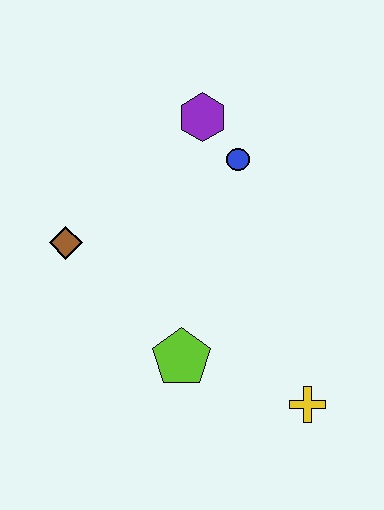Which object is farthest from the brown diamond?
The yellow cross is farthest from the brown diamond.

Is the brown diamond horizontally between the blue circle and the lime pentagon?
No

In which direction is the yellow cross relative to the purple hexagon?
The yellow cross is below the purple hexagon.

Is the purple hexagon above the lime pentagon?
Yes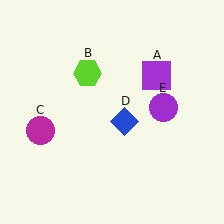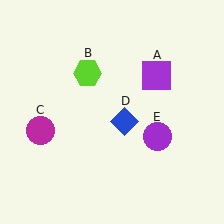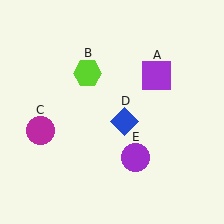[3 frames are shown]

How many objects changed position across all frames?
1 object changed position: purple circle (object E).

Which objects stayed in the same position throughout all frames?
Purple square (object A) and lime hexagon (object B) and magenta circle (object C) and blue diamond (object D) remained stationary.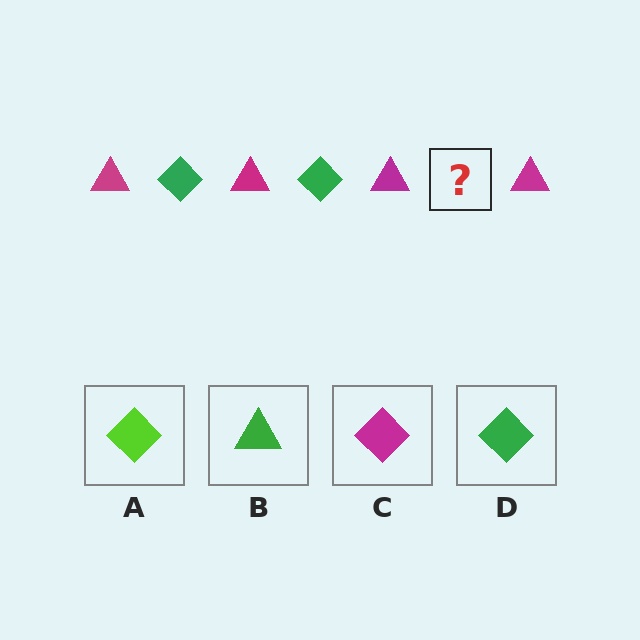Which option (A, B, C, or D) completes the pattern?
D.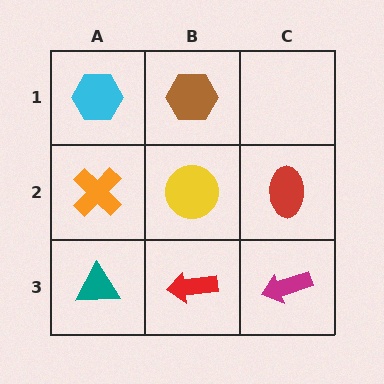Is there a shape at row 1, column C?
No, that cell is empty.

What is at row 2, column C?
A red ellipse.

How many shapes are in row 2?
3 shapes.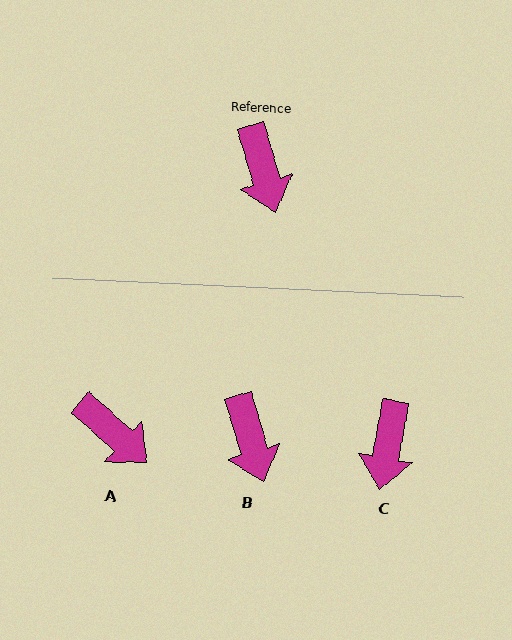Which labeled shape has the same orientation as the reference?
B.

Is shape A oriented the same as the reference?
No, it is off by about 31 degrees.